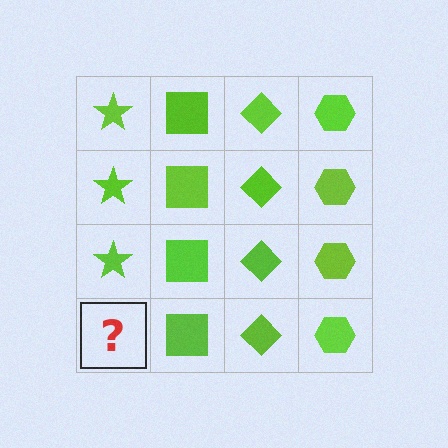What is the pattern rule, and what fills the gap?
The rule is that each column has a consistent shape. The gap should be filled with a lime star.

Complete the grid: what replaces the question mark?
The question mark should be replaced with a lime star.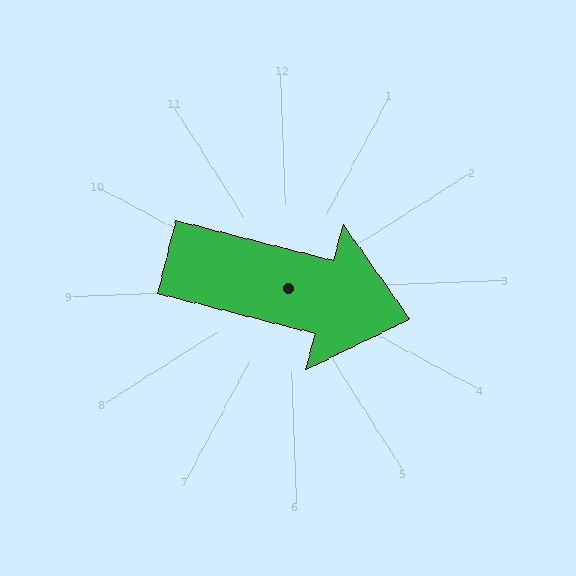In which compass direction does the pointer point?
East.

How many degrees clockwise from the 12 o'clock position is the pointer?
Approximately 107 degrees.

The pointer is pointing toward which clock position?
Roughly 4 o'clock.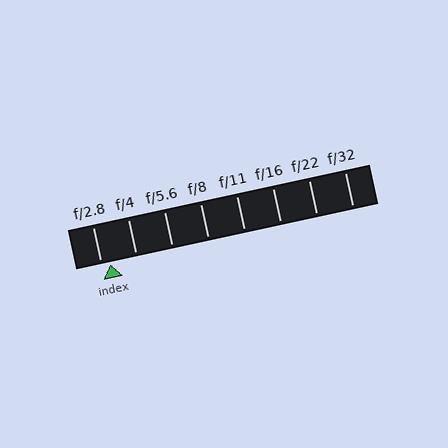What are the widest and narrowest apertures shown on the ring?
The widest aperture shown is f/2.8 and the narrowest is f/32.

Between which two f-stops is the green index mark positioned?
The index mark is between f/2.8 and f/4.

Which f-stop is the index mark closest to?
The index mark is closest to f/2.8.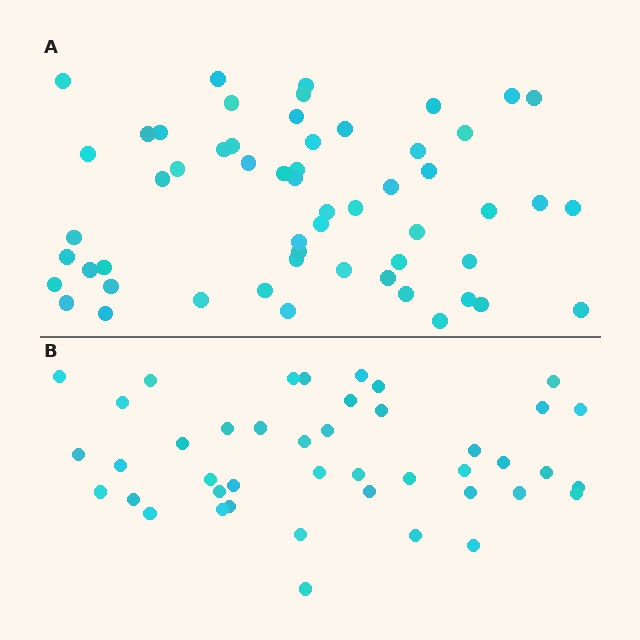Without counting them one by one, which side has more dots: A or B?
Region A (the top region) has more dots.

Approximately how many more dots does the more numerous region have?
Region A has approximately 15 more dots than region B.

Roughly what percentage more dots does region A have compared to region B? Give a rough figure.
About 30% more.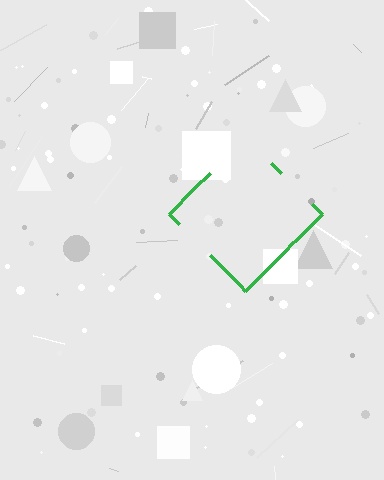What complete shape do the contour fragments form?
The contour fragments form a diamond.